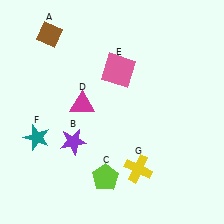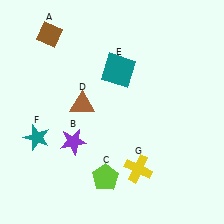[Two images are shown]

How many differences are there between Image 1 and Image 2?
There are 2 differences between the two images.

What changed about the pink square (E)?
In Image 1, E is pink. In Image 2, it changed to teal.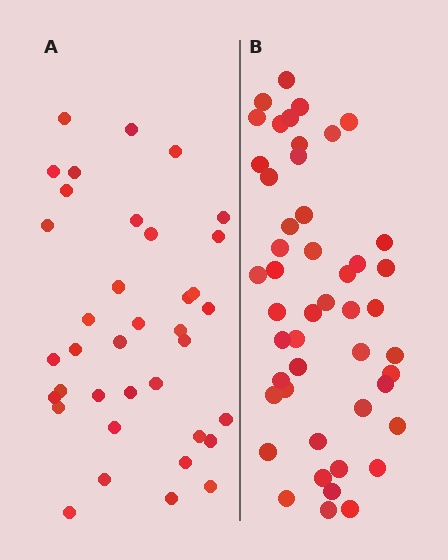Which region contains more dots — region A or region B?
Region B (the right region) has more dots.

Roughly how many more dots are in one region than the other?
Region B has roughly 12 or so more dots than region A.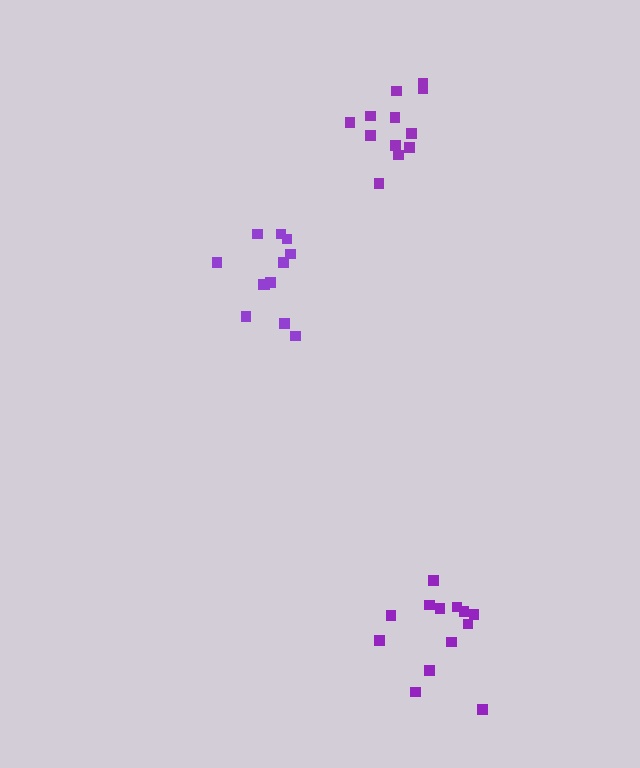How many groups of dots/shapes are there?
There are 3 groups.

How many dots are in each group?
Group 1: 12 dots, Group 2: 12 dots, Group 3: 13 dots (37 total).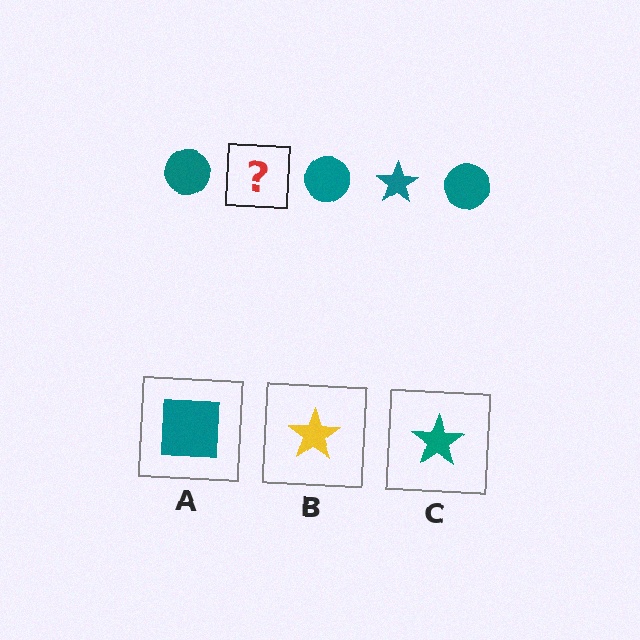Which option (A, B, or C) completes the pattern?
C.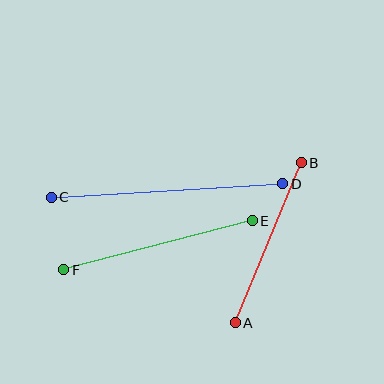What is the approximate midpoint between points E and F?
The midpoint is at approximately (158, 245) pixels.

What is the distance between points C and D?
The distance is approximately 232 pixels.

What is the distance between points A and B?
The distance is approximately 173 pixels.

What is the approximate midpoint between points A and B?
The midpoint is at approximately (268, 243) pixels.